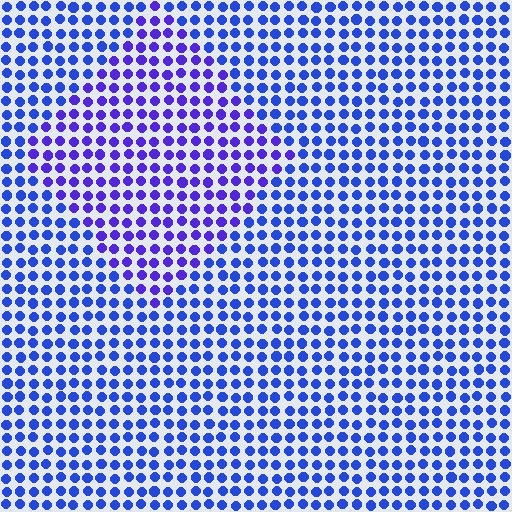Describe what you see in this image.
The image is filled with small blue elements in a uniform arrangement. A diamond-shaped region is visible where the elements are tinted to a slightly different hue, forming a subtle color boundary.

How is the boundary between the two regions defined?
The boundary is defined purely by a slight shift in hue (about 27 degrees). Spacing, size, and orientation are identical on both sides.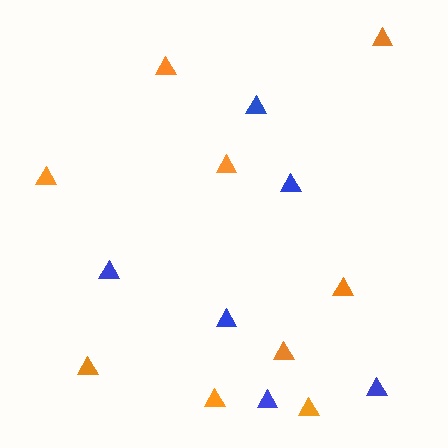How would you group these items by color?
There are 2 groups: one group of blue triangles (6) and one group of orange triangles (9).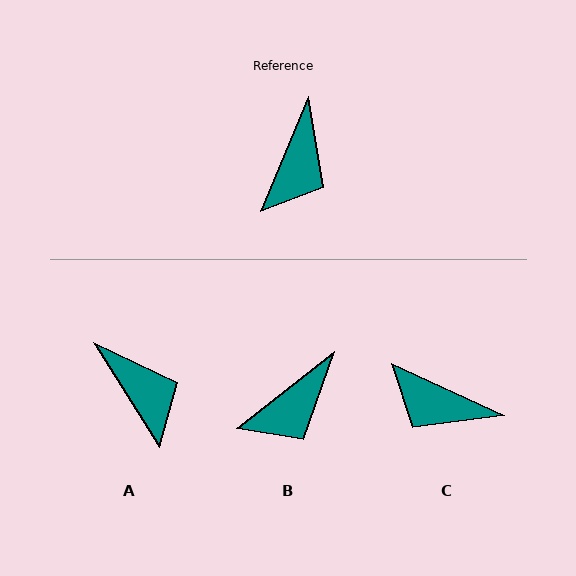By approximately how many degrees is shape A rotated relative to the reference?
Approximately 55 degrees counter-clockwise.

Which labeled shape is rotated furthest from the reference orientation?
C, about 92 degrees away.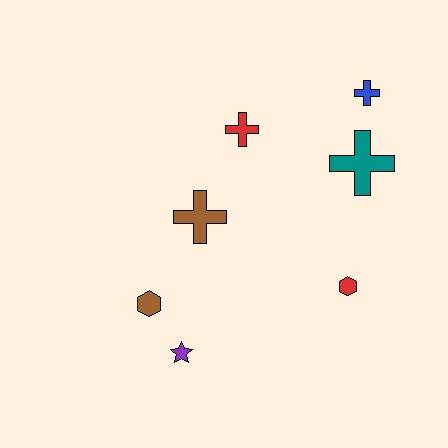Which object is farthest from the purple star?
The blue cross is farthest from the purple star.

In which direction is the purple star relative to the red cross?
The purple star is below the red cross.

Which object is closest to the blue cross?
The teal cross is closest to the blue cross.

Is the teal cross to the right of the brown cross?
Yes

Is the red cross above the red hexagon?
Yes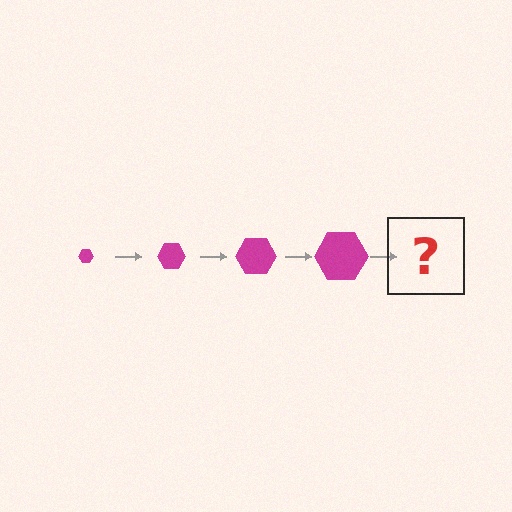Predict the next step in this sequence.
The next step is a magenta hexagon, larger than the previous one.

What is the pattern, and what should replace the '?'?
The pattern is that the hexagon gets progressively larger each step. The '?' should be a magenta hexagon, larger than the previous one.